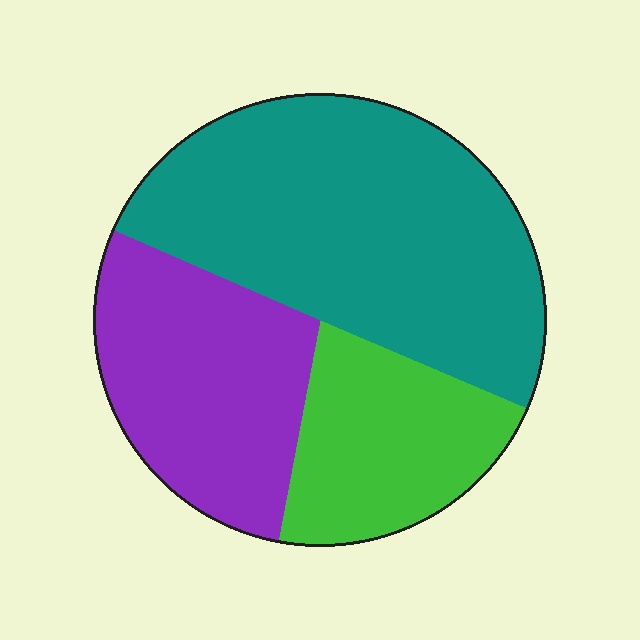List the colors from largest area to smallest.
From largest to smallest: teal, purple, green.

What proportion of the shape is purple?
Purple takes up about one quarter (1/4) of the shape.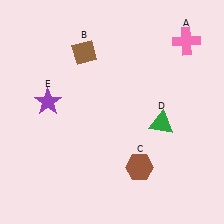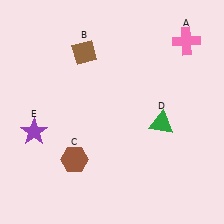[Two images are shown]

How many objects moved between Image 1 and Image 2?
2 objects moved between the two images.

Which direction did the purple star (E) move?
The purple star (E) moved down.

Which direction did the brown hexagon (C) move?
The brown hexagon (C) moved left.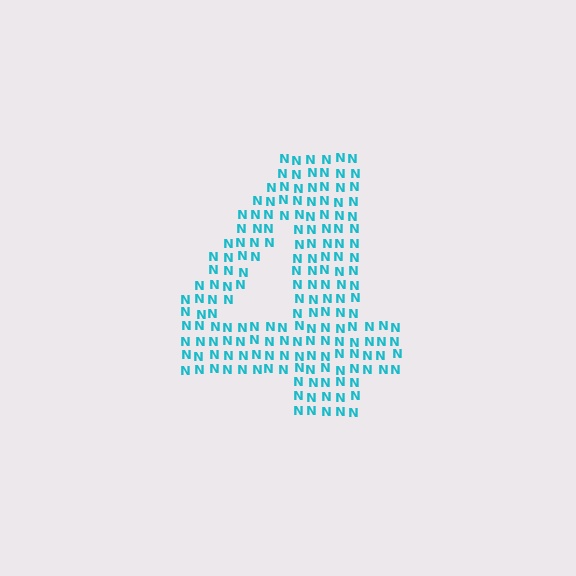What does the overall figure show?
The overall figure shows the digit 4.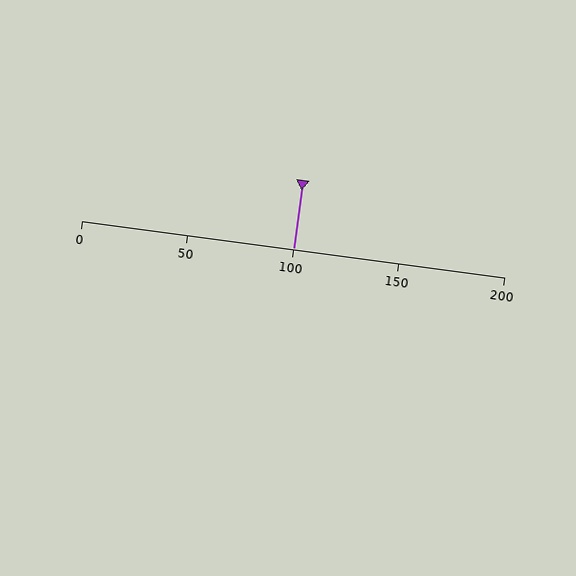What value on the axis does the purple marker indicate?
The marker indicates approximately 100.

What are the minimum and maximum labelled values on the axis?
The axis runs from 0 to 200.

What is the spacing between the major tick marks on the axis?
The major ticks are spaced 50 apart.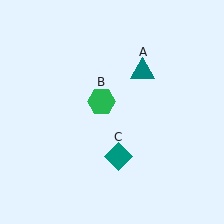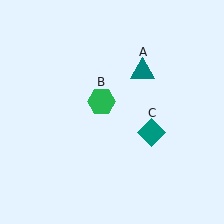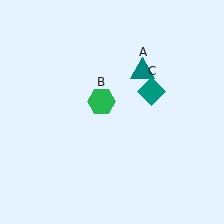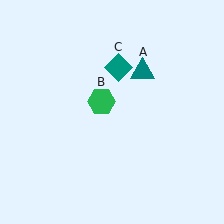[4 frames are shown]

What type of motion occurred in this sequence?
The teal diamond (object C) rotated counterclockwise around the center of the scene.